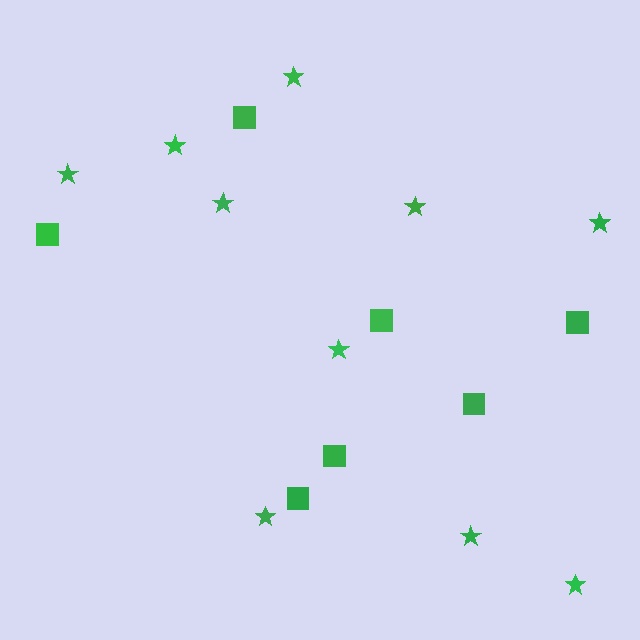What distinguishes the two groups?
There are 2 groups: one group of squares (7) and one group of stars (10).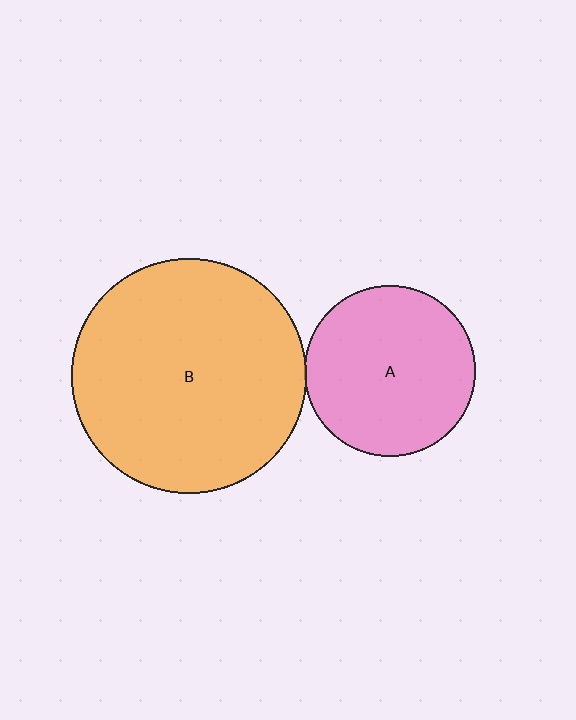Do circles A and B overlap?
Yes.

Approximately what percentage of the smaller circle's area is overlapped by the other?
Approximately 5%.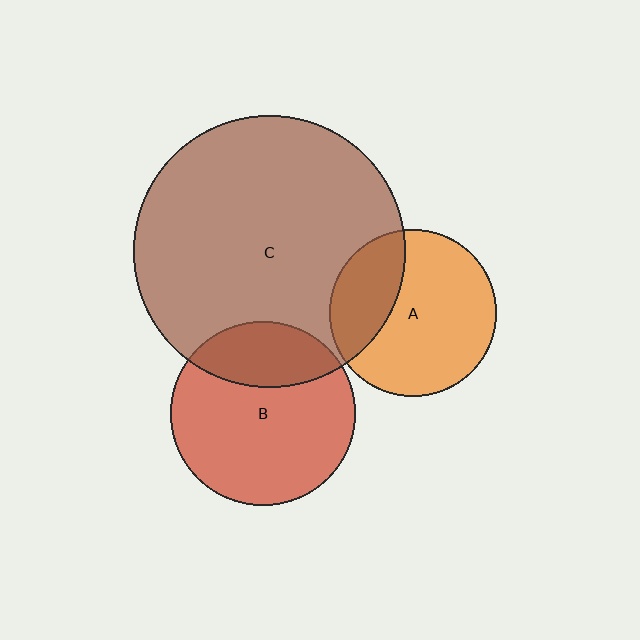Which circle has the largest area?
Circle C (brown).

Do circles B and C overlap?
Yes.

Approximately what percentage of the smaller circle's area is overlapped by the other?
Approximately 25%.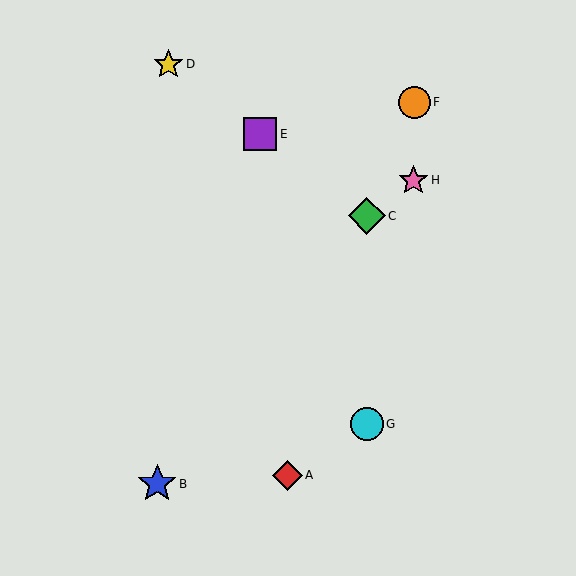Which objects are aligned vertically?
Objects C, G are aligned vertically.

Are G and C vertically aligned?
Yes, both are at x≈367.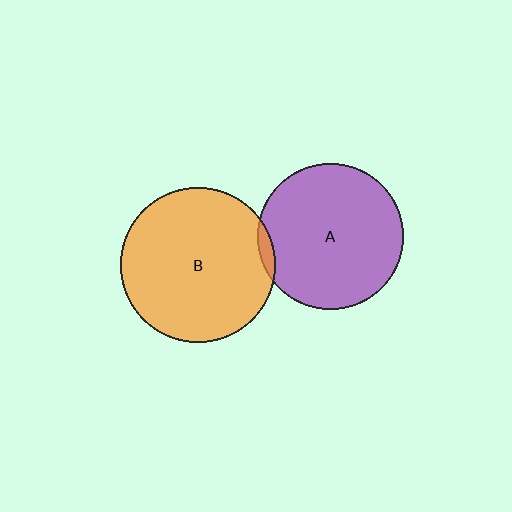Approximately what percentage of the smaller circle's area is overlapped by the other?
Approximately 5%.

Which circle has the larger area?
Circle B (orange).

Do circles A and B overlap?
Yes.